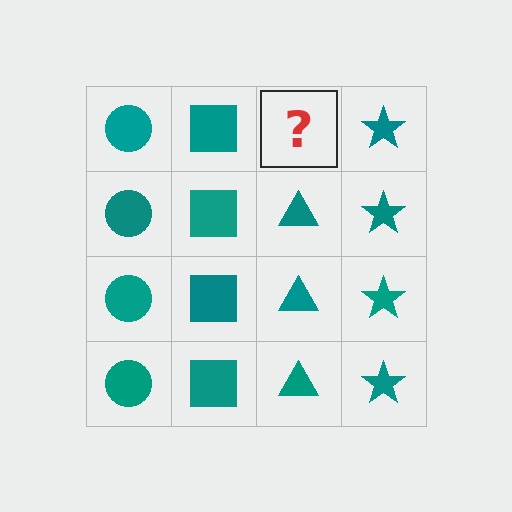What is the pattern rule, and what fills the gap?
The rule is that each column has a consistent shape. The gap should be filled with a teal triangle.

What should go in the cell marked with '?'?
The missing cell should contain a teal triangle.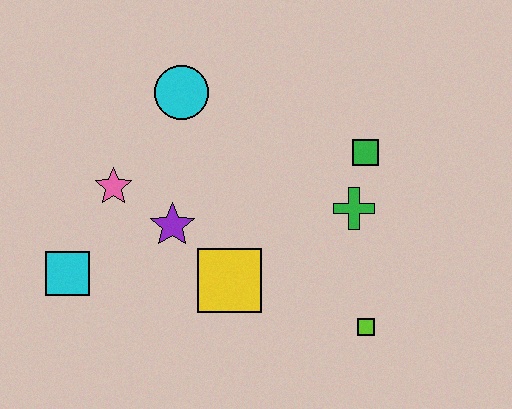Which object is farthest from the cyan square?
The green square is farthest from the cyan square.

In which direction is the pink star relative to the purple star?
The pink star is to the left of the purple star.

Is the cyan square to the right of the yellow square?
No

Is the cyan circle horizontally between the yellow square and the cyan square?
Yes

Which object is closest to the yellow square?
The purple star is closest to the yellow square.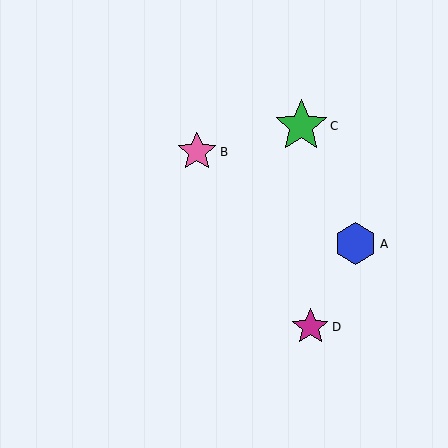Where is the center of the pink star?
The center of the pink star is at (197, 152).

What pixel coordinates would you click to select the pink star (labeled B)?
Click at (197, 152) to select the pink star B.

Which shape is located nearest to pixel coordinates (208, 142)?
The pink star (labeled B) at (197, 152) is nearest to that location.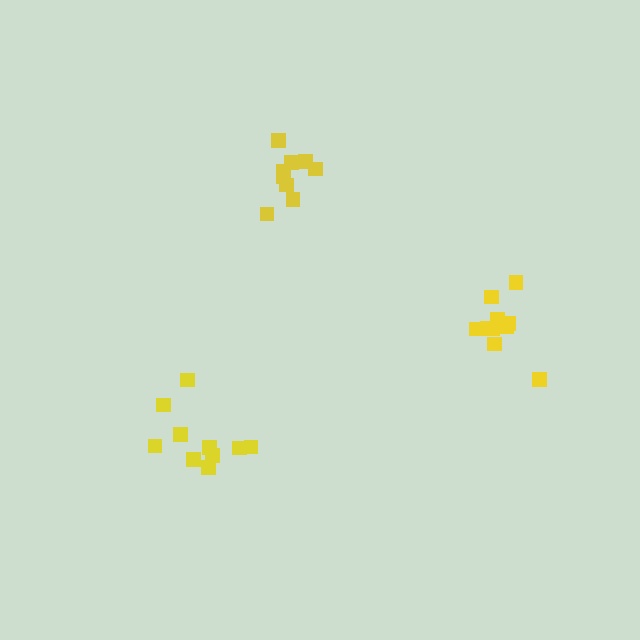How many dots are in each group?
Group 1: 9 dots, Group 2: 10 dots, Group 3: 10 dots (29 total).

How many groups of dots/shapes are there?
There are 3 groups.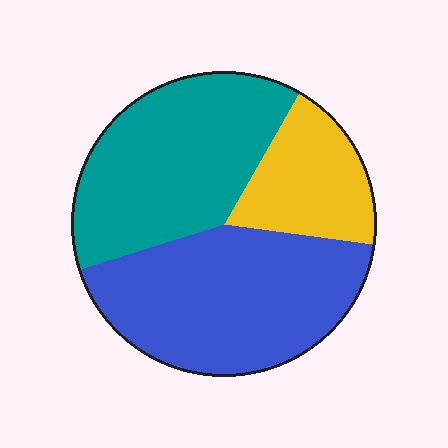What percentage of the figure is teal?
Teal takes up about three eighths (3/8) of the figure.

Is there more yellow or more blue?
Blue.